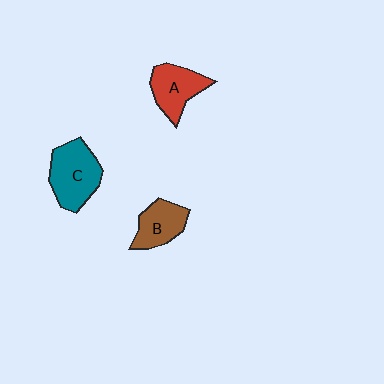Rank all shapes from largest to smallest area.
From largest to smallest: C (teal), A (red), B (brown).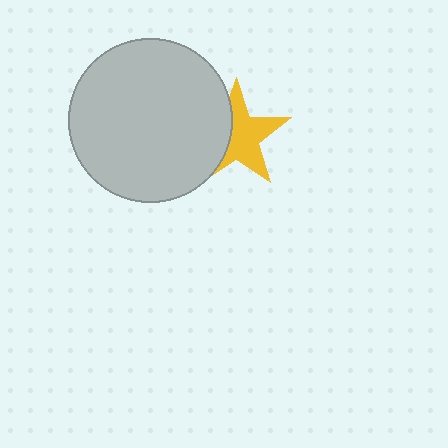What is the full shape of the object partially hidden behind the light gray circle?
The partially hidden object is a yellow star.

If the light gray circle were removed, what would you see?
You would see the complete yellow star.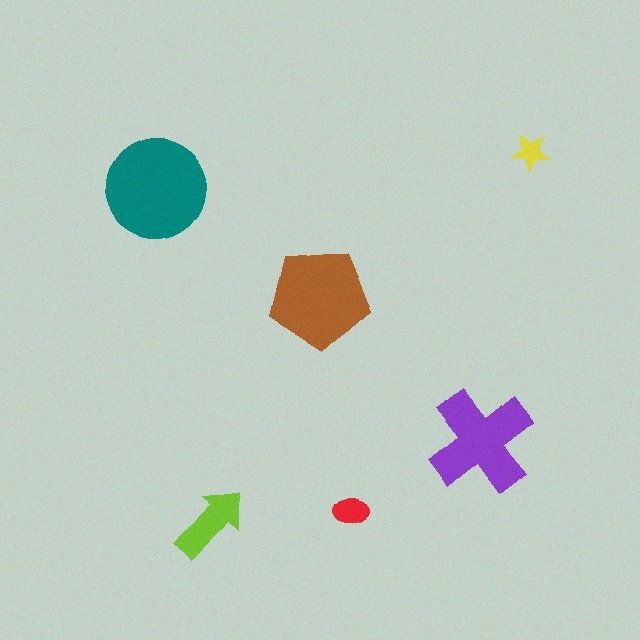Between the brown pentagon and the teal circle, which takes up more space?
The teal circle.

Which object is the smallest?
The yellow star.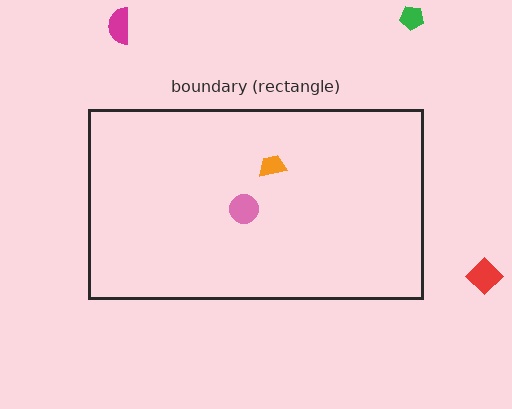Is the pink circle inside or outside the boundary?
Inside.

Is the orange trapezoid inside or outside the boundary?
Inside.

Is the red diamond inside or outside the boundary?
Outside.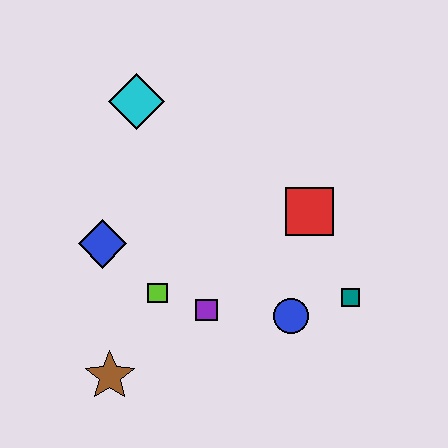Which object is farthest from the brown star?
The cyan diamond is farthest from the brown star.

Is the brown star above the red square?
No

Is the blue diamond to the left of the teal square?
Yes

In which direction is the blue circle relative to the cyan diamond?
The blue circle is below the cyan diamond.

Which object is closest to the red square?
The teal square is closest to the red square.